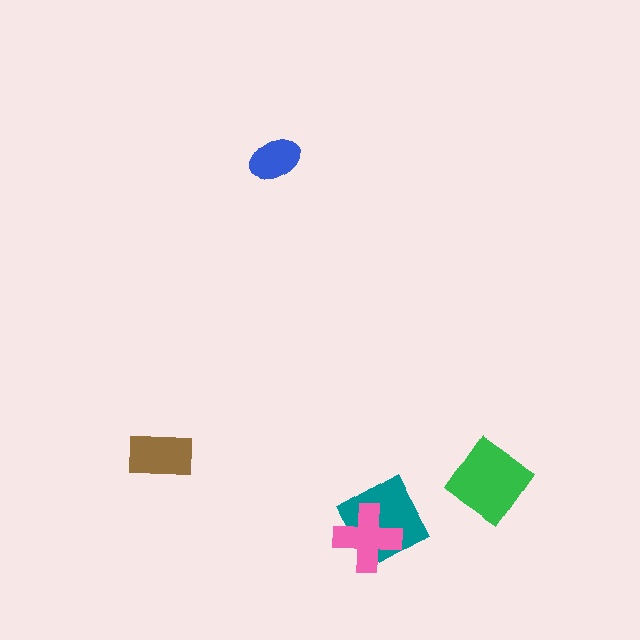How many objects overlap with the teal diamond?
1 object overlaps with the teal diamond.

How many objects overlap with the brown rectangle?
0 objects overlap with the brown rectangle.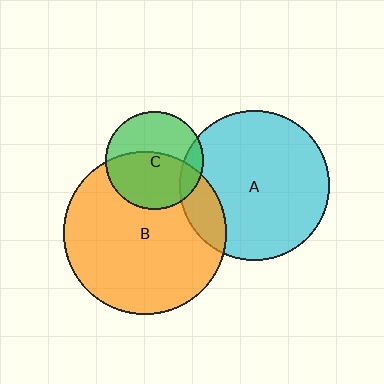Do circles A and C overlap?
Yes.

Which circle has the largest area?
Circle B (orange).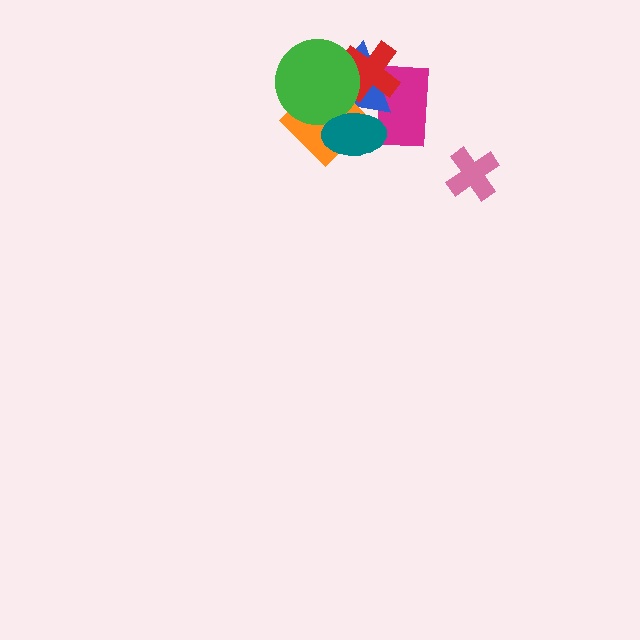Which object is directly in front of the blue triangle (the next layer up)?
The red cross is directly in front of the blue triangle.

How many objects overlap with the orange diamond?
4 objects overlap with the orange diamond.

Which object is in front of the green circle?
The teal ellipse is in front of the green circle.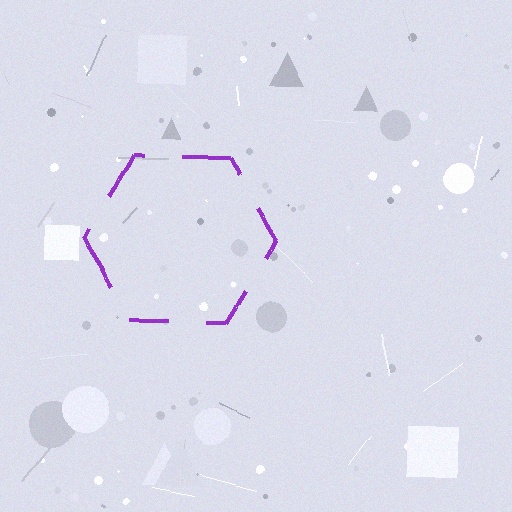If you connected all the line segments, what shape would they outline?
They would outline a hexagon.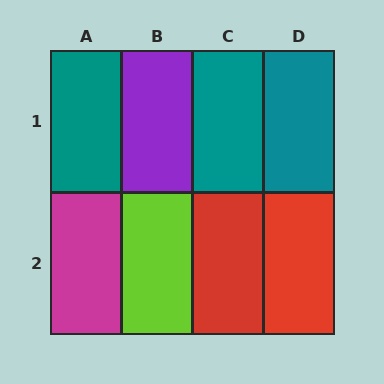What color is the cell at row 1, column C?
Teal.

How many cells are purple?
1 cell is purple.